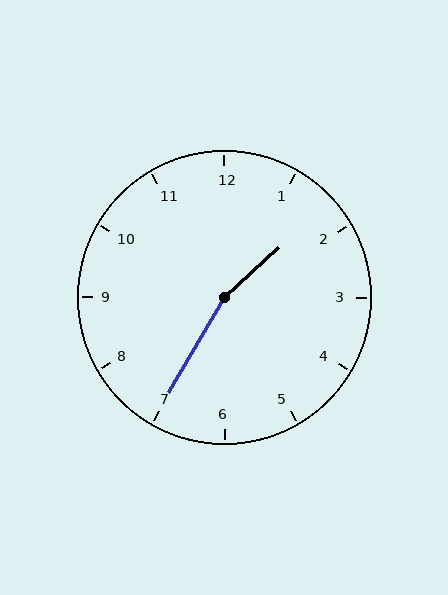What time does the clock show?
1:35.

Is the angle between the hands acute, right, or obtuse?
It is obtuse.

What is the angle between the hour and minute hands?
Approximately 162 degrees.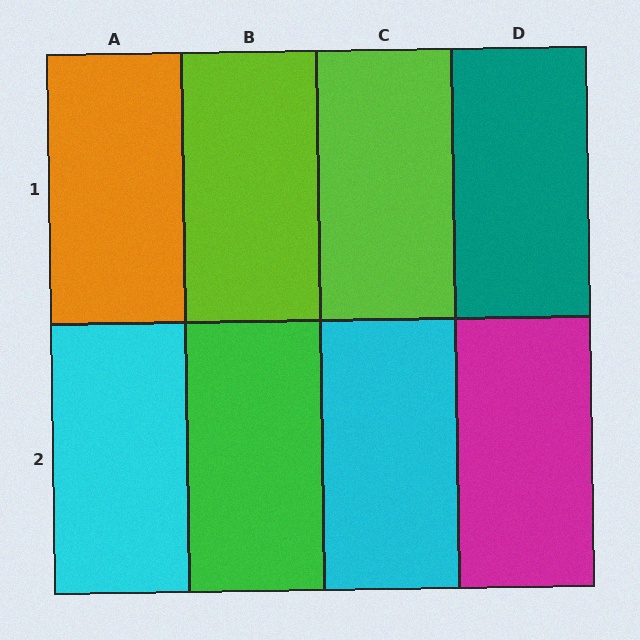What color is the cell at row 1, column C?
Lime.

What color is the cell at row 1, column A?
Orange.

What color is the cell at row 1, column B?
Lime.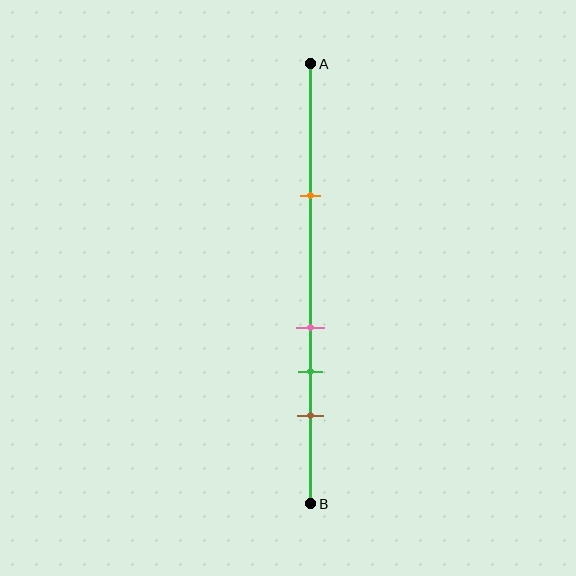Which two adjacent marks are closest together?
The pink and green marks are the closest adjacent pair.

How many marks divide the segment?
There are 4 marks dividing the segment.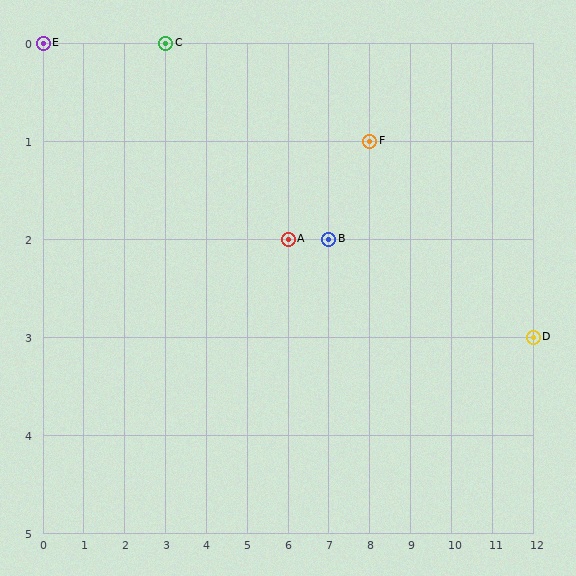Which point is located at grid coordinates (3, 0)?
Point C is at (3, 0).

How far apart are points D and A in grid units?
Points D and A are 6 columns and 1 row apart (about 6.1 grid units diagonally).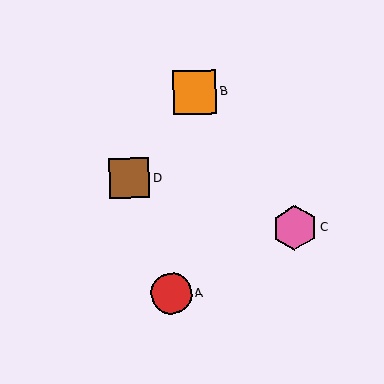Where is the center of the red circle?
The center of the red circle is at (171, 294).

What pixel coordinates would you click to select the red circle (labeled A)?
Click at (171, 294) to select the red circle A.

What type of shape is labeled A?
Shape A is a red circle.